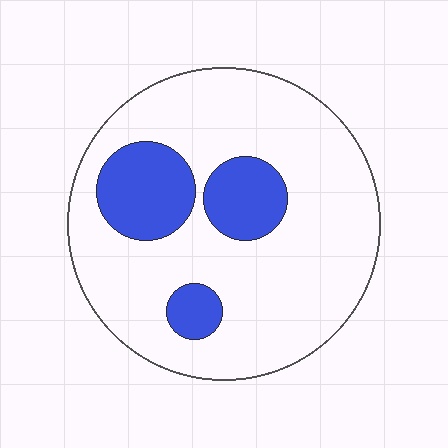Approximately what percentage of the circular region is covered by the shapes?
Approximately 20%.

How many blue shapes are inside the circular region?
3.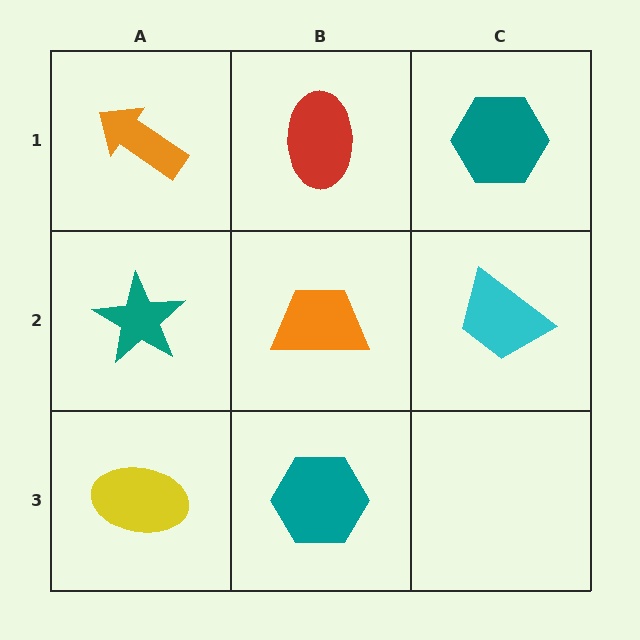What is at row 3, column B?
A teal hexagon.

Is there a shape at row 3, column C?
No, that cell is empty.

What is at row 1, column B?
A red ellipse.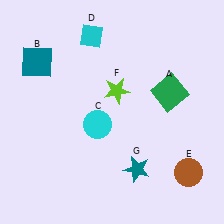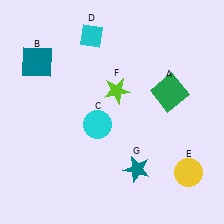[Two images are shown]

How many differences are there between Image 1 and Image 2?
There is 1 difference between the two images.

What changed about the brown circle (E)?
In Image 1, E is brown. In Image 2, it changed to yellow.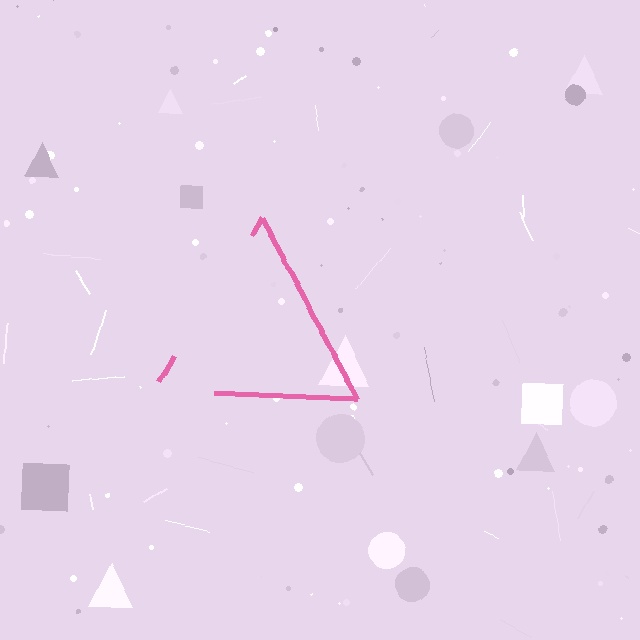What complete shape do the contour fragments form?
The contour fragments form a triangle.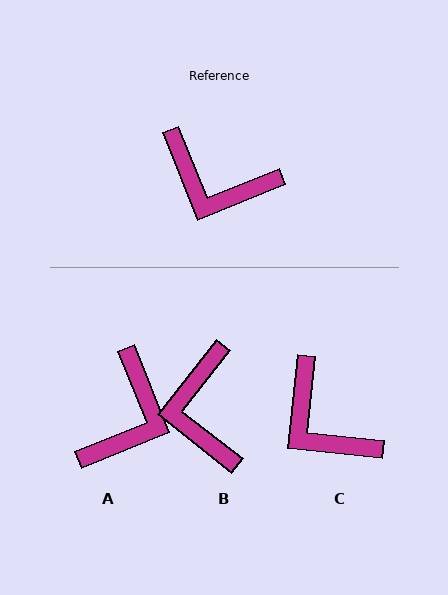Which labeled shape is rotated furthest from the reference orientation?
A, about 90 degrees away.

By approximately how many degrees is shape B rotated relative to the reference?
Approximately 60 degrees clockwise.